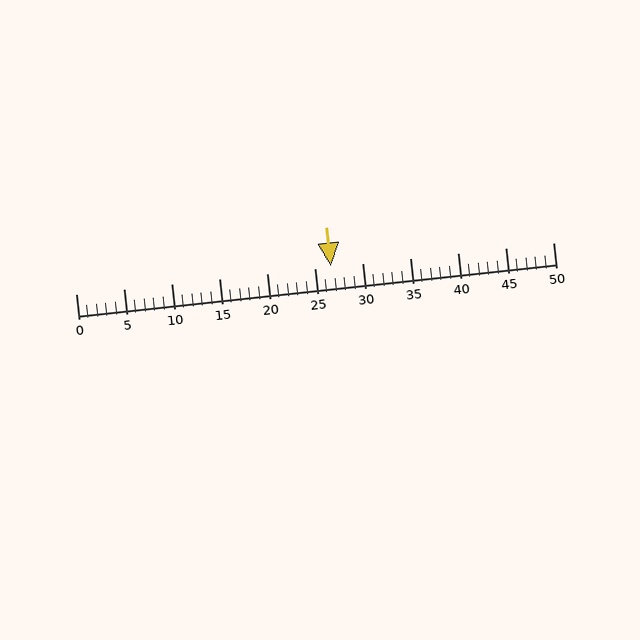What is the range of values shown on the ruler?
The ruler shows values from 0 to 50.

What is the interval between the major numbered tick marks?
The major tick marks are spaced 5 units apart.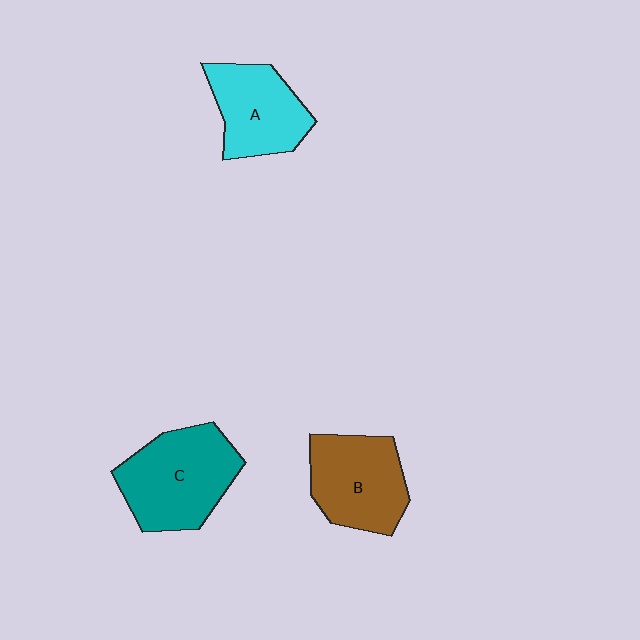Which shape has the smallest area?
Shape A (cyan).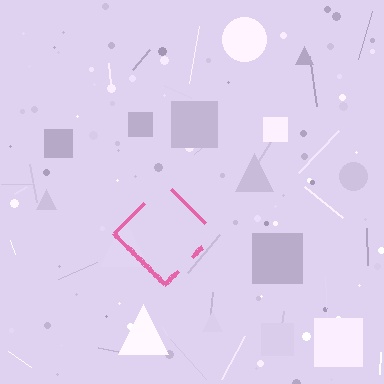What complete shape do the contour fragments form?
The contour fragments form a diamond.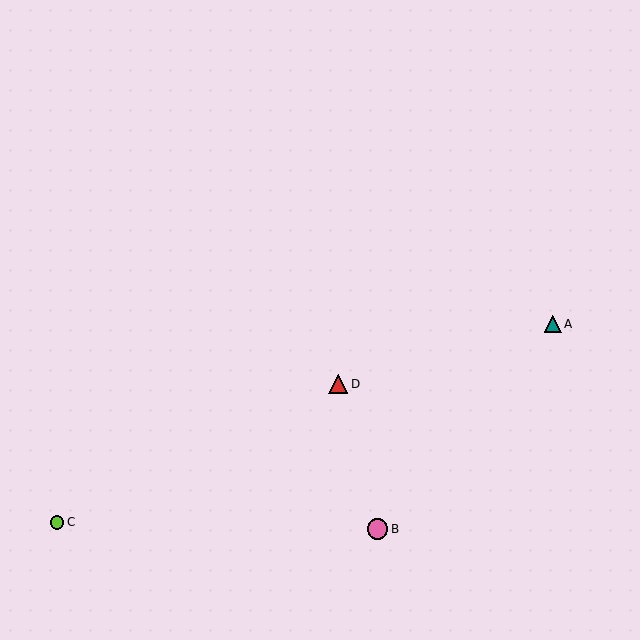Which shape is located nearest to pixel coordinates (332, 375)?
The red triangle (labeled D) at (338, 384) is nearest to that location.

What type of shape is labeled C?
Shape C is a lime circle.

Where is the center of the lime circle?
The center of the lime circle is at (57, 522).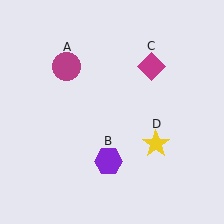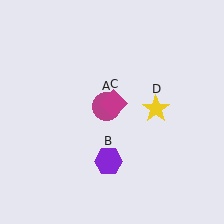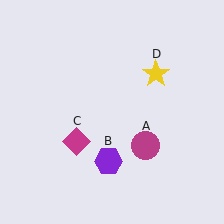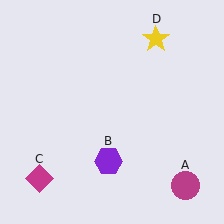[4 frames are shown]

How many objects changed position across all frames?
3 objects changed position: magenta circle (object A), magenta diamond (object C), yellow star (object D).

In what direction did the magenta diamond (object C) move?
The magenta diamond (object C) moved down and to the left.